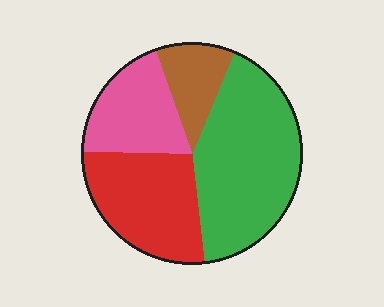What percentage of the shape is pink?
Pink takes up between a sixth and a third of the shape.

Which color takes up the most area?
Green, at roughly 40%.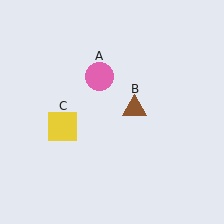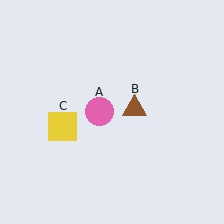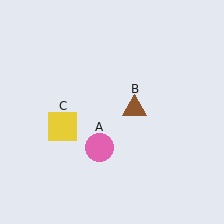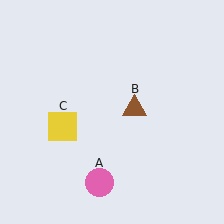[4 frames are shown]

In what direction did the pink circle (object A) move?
The pink circle (object A) moved down.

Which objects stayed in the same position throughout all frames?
Brown triangle (object B) and yellow square (object C) remained stationary.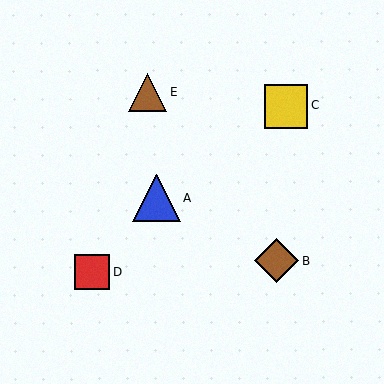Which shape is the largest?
The blue triangle (labeled A) is the largest.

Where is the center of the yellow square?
The center of the yellow square is at (285, 106).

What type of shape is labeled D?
Shape D is a red square.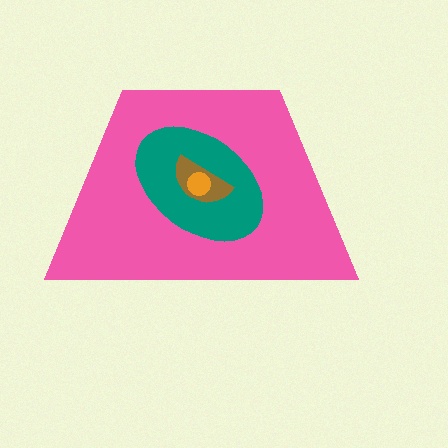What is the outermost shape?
The pink trapezoid.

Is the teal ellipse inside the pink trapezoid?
Yes.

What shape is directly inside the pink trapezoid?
The teal ellipse.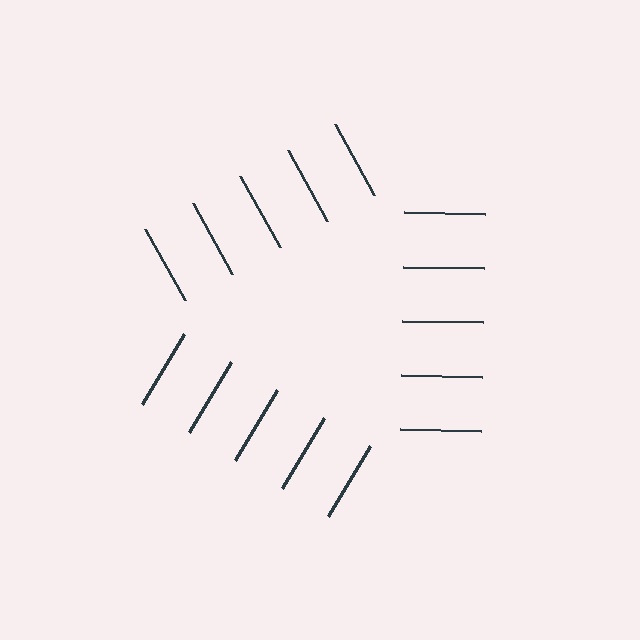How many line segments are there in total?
15 — 5 along each of the 3 edges.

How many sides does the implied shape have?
3 sides — the line-ends trace a triangle.